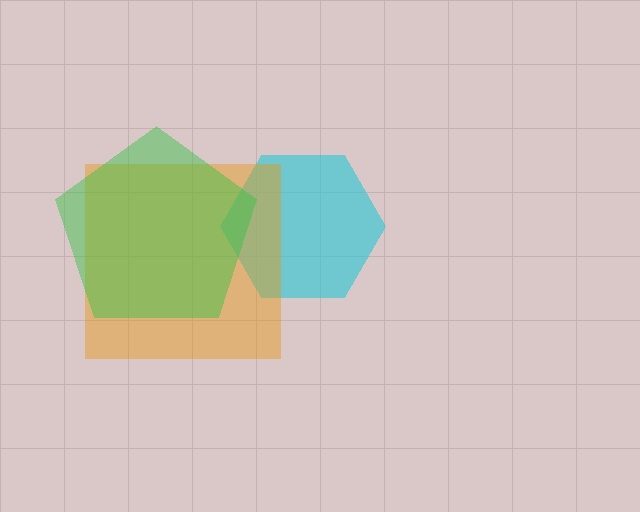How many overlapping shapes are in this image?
There are 3 overlapping shapes in the image.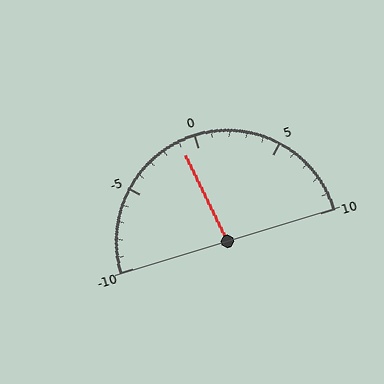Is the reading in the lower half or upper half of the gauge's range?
The reading is in the lower half of the range (-10 to 10).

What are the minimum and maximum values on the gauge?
The gauge ranges from -10 to 10.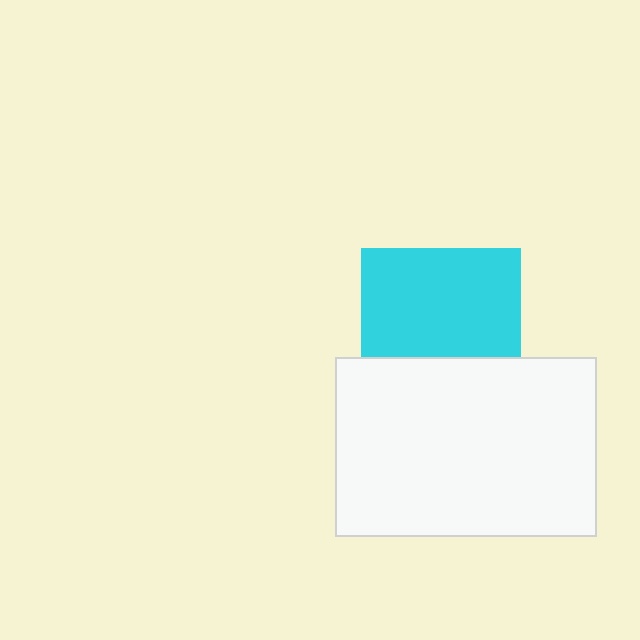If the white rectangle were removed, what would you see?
You would see the complete cyan square.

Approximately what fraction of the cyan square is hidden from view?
Roughly 31% of the cyan square is hidden behind the white rectangle.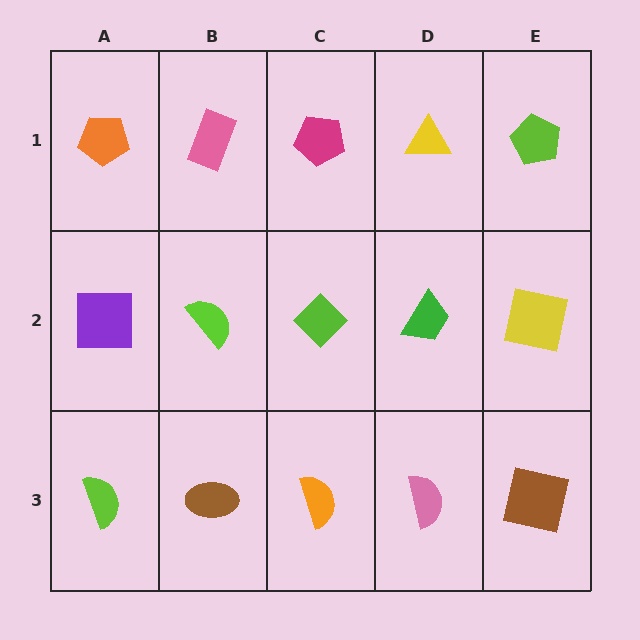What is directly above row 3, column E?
A yellow square.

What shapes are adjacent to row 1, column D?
A green trapezoid (row 2, column D), a magenta pentagon (row 1, column C), a lime pentagon (row 1, column E).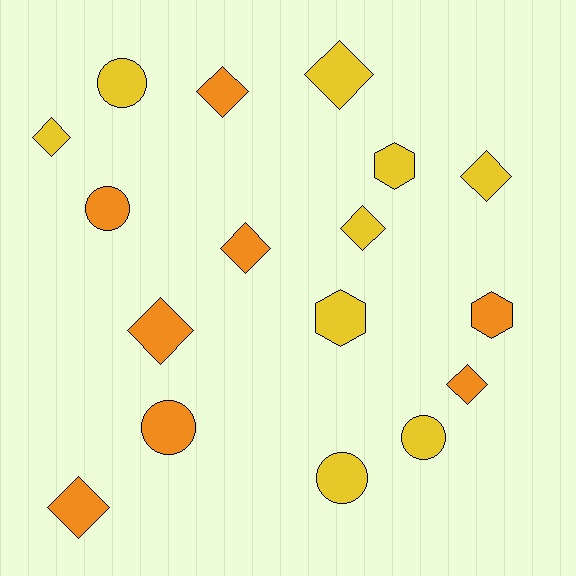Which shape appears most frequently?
Diamond, with 9 objects.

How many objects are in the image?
There are 17 objects.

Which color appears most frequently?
Yellow, with 9 objects.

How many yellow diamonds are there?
There are 4 yellow diamonds.